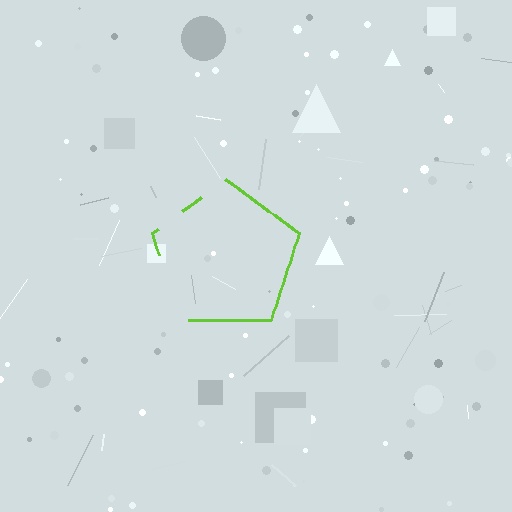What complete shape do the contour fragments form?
The contour fragments form a pentagon.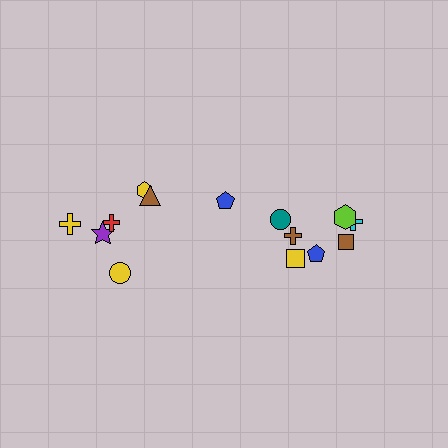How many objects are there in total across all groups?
There are 14 objects.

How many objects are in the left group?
There are 6 objects.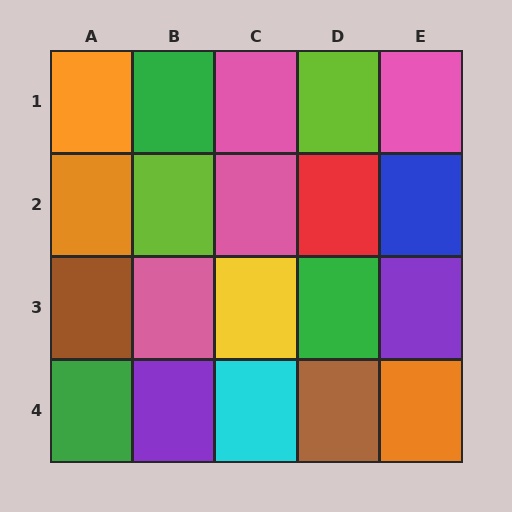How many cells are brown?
2 cells are brown.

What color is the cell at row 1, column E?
Pink.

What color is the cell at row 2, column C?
Pink.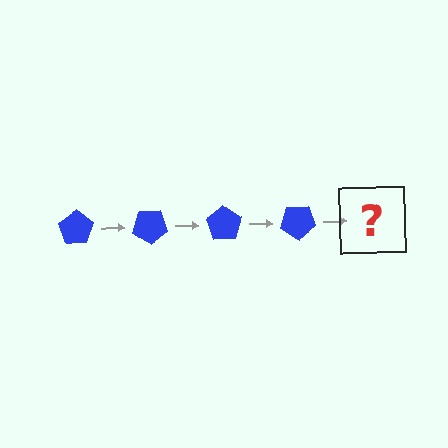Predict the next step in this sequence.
The next step is a blue pentagon rotated 140 degrees.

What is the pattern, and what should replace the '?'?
The pattern is that the pentagon rotates 35 degrees each step. The '?' should be a blue pentagon rotated 140 degrees.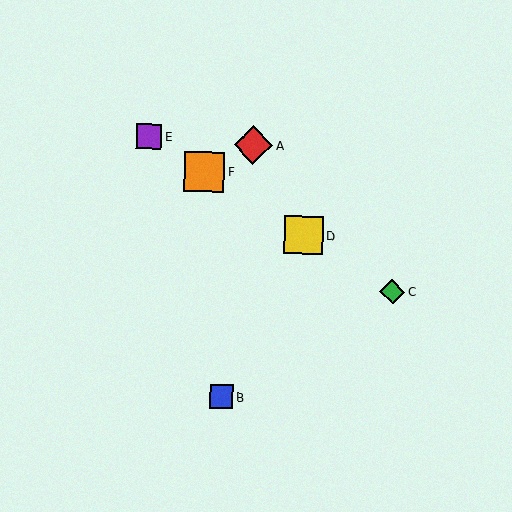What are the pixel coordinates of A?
Object A is at (253, 145).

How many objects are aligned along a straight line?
4 objects (C, D, E, F) are aligned along a straight line.